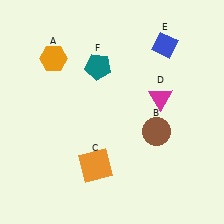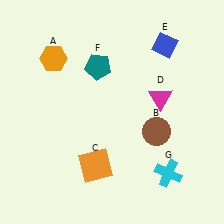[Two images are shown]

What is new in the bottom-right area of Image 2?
A cyan cross (G) was added in the bottom-right area of Image 2.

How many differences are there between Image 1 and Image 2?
There is 1 difference between the two images.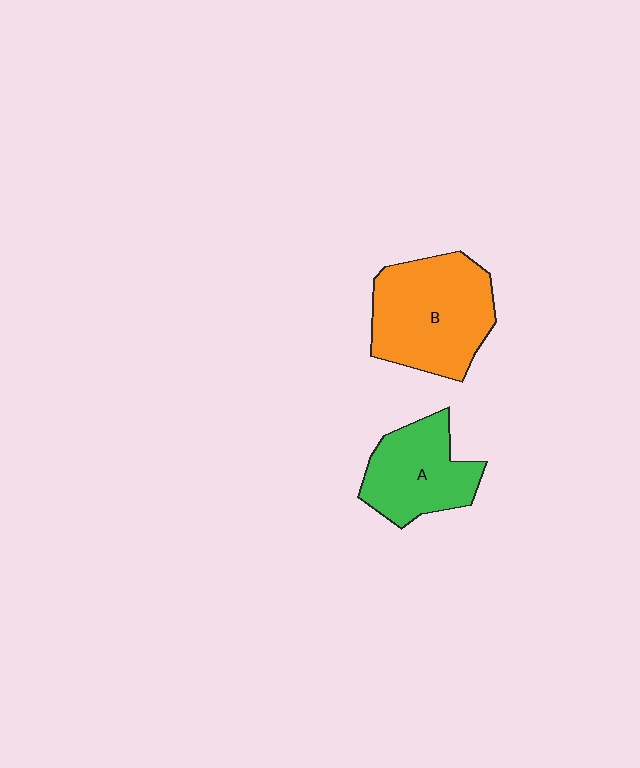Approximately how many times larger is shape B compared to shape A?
Approximately 1.4 times.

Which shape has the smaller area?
Shape A (green).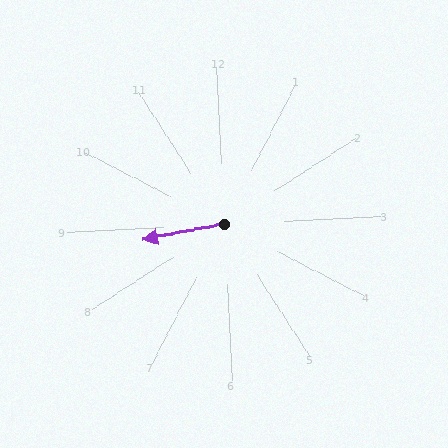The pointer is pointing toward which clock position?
Roughly 9 o'clock.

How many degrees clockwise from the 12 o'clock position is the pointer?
Approximately 262 degrees.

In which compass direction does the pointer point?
West.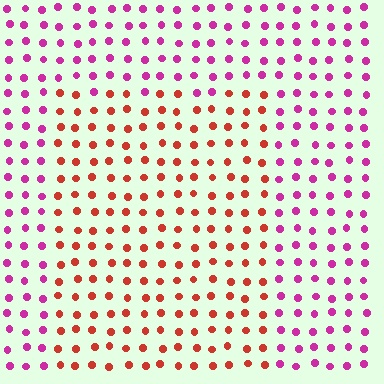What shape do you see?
I see a rectangle.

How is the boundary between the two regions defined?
The boundary is defined purely by a slight shift in hue (about 49 degrees). Spacing, size, and orientation are identical on both sides.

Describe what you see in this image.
The image is filled with small magenta elements in a uniform arrangement. A rectangle-shaped region is visible where the elements are tinted to a slightly different hue, forming a subtle color boundary.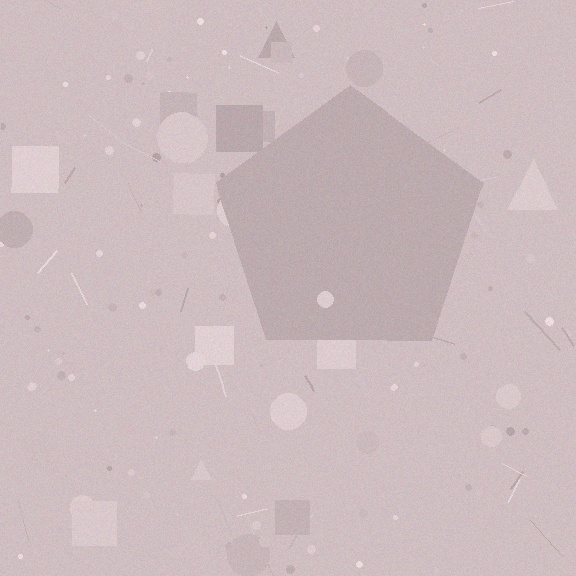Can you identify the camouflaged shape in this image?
The camouflaged shape is a pentagon.